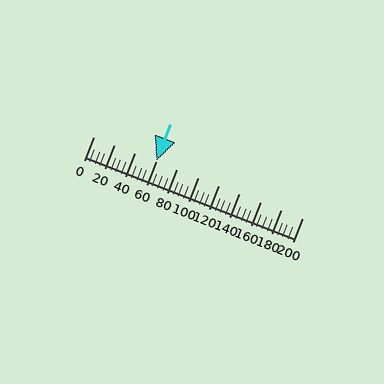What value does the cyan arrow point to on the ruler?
The cyan arrow points to approximately 60.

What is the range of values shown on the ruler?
The ruler shows values from 0 to 200.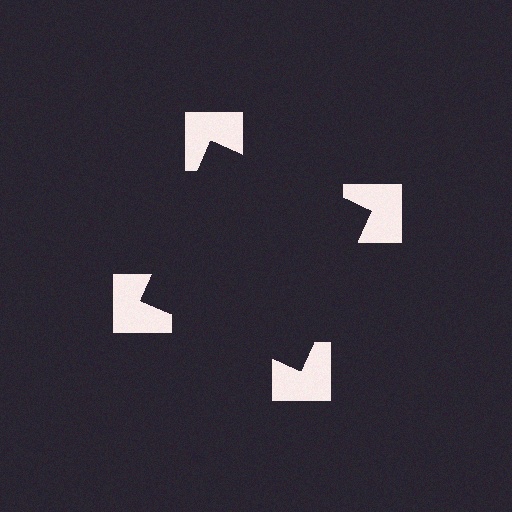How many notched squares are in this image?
There are 4 — one at each vertex of the illusory square.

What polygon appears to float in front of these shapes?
An illusory square — its edges are inferred from the aligned wedge cuts in the notched squares, not physically drawn.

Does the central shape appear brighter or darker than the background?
It typically appears slightly darker than the background, even though no actual brightness change is drawn.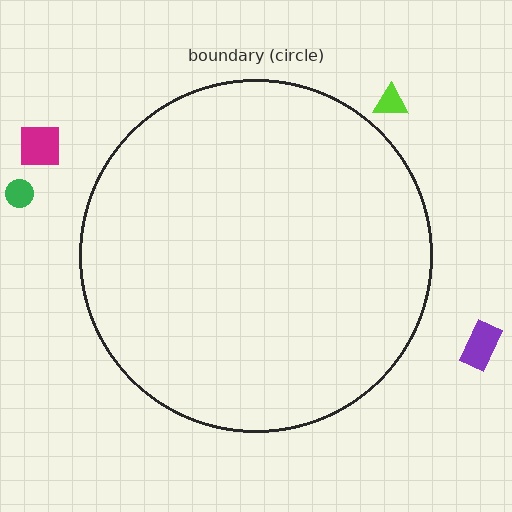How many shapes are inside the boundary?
0 inside, 4 outside.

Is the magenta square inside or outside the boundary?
Outside.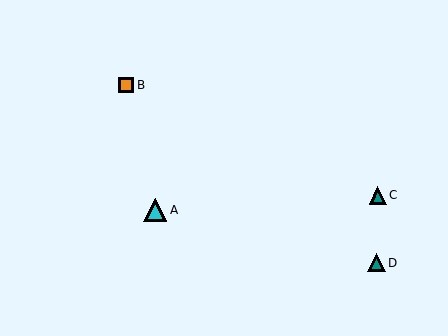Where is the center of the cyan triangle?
The center of the cyan triangle is at (155, 210).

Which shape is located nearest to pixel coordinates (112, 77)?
The orange square (labeled B) at (126, 85) is nearest to that location.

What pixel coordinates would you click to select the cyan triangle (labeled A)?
Click at (155, 210) to select the cyan triangle A.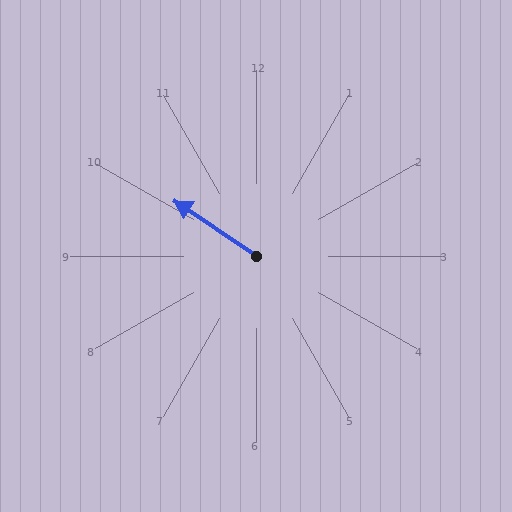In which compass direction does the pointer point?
Northwest.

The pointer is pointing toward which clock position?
Roughly 10 o'clock.